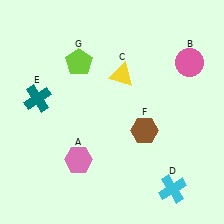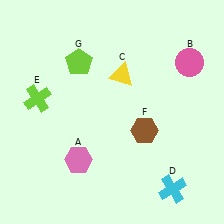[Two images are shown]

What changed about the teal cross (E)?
In Image 1, E is teal. In Image 2, it changed to lime.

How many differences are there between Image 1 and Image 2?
There is 1 difference between the two images.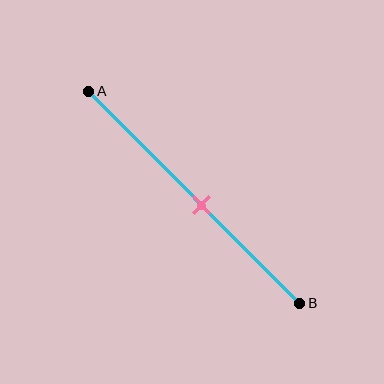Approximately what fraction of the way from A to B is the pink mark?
The pink mark is approximately 55% of the way from A to B.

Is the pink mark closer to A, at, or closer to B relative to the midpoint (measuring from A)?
The pink mark is closer to point B than the midpoint of segment AB.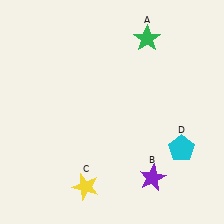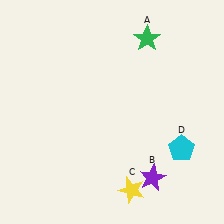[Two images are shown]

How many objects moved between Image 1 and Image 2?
1 object moved between the two images.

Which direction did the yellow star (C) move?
The yellow star (C) moved right.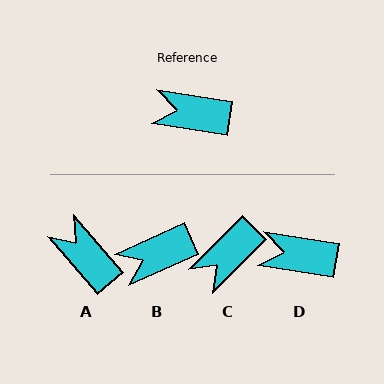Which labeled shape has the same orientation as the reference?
D.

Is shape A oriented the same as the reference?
No, it is off by about 40 degrees.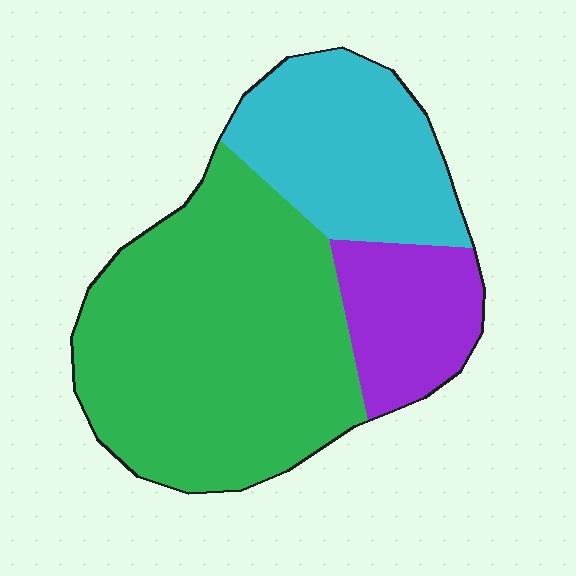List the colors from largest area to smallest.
From largest to smallest: green, cyan, purple.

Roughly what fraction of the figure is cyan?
Cyan covers 27% of the figure.